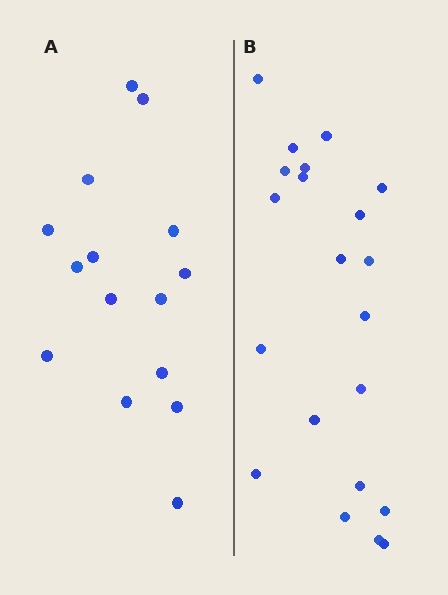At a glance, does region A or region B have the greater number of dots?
Region B (the right region) has more dots.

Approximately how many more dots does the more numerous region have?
Region B has about 6 more dots than region A.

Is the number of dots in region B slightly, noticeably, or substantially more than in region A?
Region B has noticeably more, but not dramatically so. The ratio is roughly 1.4 to 1.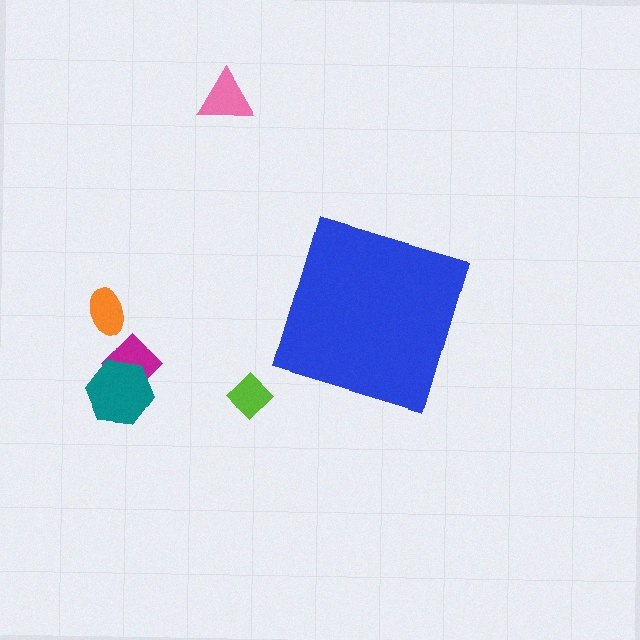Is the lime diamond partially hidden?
No, the lime diamond is fully visible.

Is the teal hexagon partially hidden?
No, the teal hexagon is fully visible.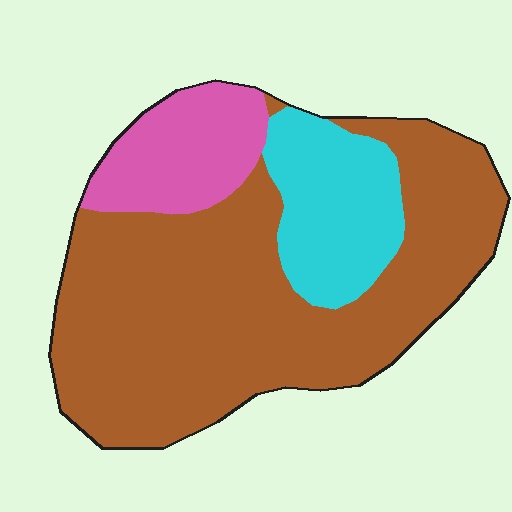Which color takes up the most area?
Brown, at roughly 70%.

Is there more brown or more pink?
Brown.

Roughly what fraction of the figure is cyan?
Cyan takes up less than a quarter of the figure.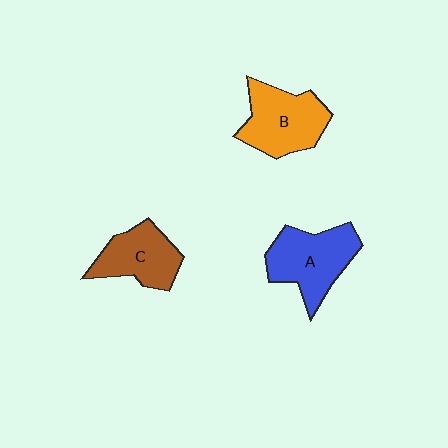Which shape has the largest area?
Shape A (blue).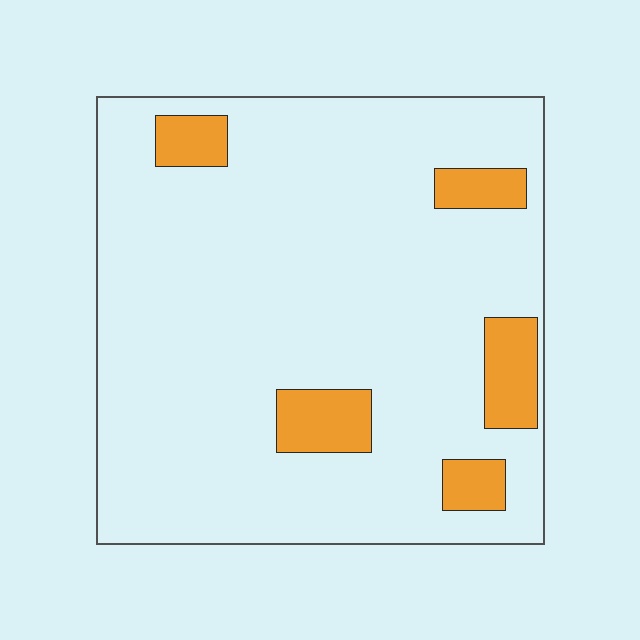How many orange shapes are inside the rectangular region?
5.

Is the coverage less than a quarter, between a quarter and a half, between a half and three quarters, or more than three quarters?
Less than a quarter.